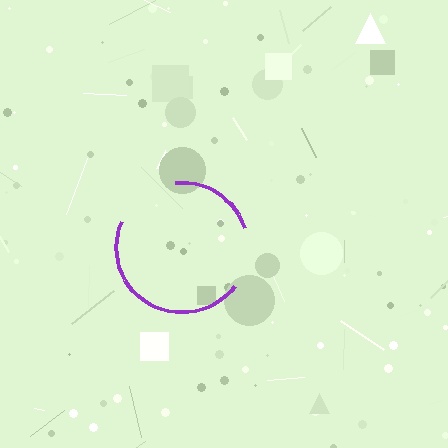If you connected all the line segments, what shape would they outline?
They would outline a circle.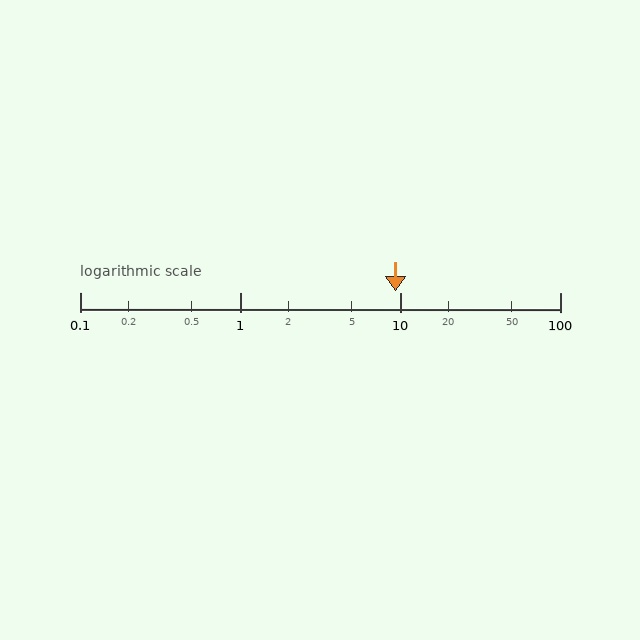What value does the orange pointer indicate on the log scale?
The pointer indicates approximately 9.4.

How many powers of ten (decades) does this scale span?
The scale spans 3 decades, from 0.1 to 100.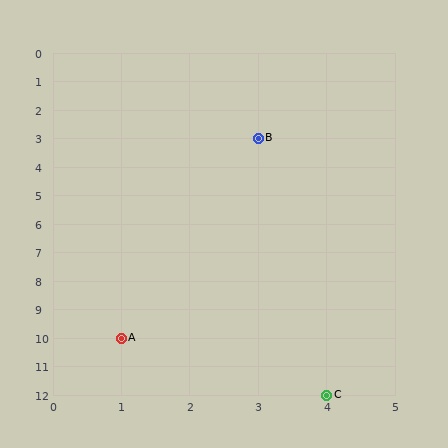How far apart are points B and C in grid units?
Points B and C are 1 column and 9 rows apart (about 9.1 grid units diagonally).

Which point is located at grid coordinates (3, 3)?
Point B is at (3, 3).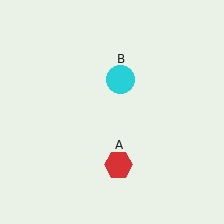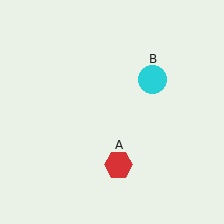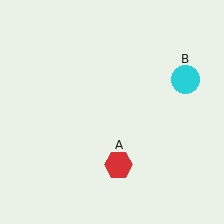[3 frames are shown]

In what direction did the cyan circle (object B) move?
The cyan circle (object B) moved right.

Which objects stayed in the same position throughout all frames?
Red hexagon (object A) remained stationary.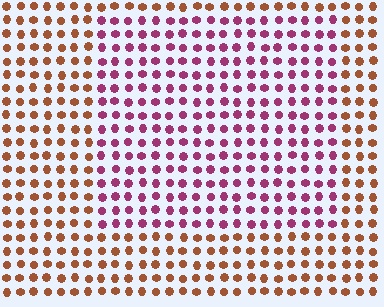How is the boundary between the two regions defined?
The boundary is defined purely by a slight shift in hue (about 54 degrees). Spacing, size, and orientation are identical on both sides.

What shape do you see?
I see a rectangle.